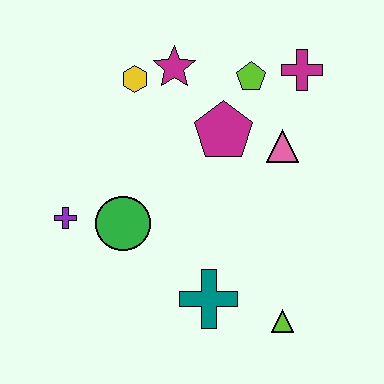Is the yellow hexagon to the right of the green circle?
Yes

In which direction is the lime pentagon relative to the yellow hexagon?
The lime pentagon is to the right of the yellow hexagon.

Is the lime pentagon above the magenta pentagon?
Yes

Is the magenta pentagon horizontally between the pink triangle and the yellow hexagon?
Yes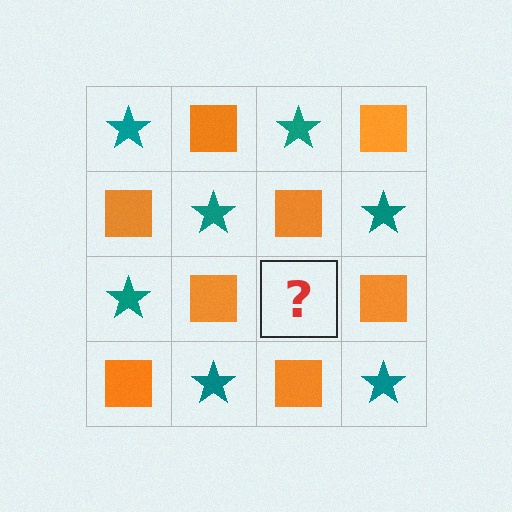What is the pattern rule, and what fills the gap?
The rule is that it alternates teal star and orange square in a checkerboard pattern. The gap should be filled with a teal star.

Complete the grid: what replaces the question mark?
The question mark should be replaced with a teal star.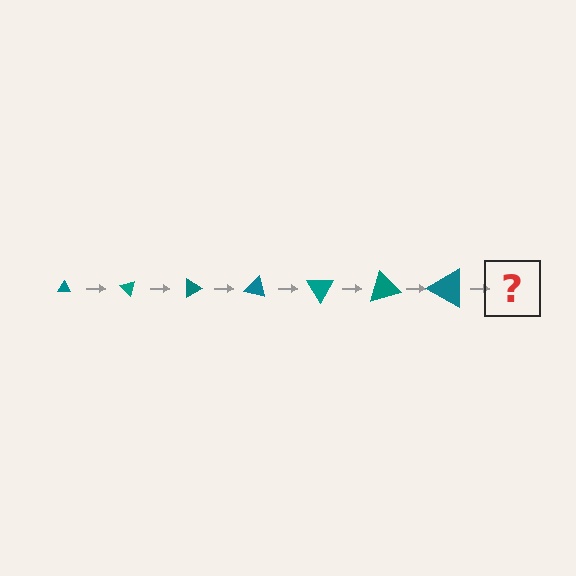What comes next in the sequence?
The next element should be a triangle, larger than the previous one and rotated 315 degrees from the start.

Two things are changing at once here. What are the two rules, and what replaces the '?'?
The two rules are that the triangle grows larger each step and it rotates 45 degrees each step. The '?' should be a triangle, larger than the previous one and rotated 315 degrees from the start.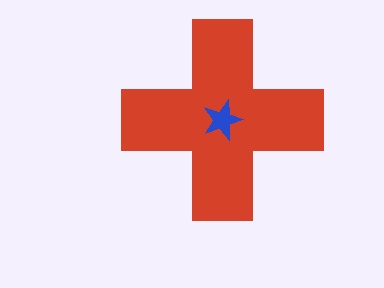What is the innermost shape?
The blue star.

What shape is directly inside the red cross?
The blue star.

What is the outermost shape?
The red cross.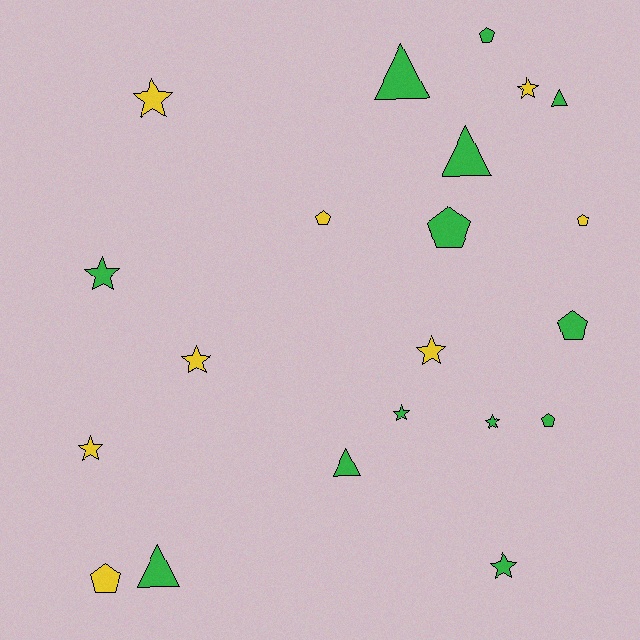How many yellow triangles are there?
There are no yellow triangles.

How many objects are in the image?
There are 21 objects.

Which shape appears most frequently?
Star, with 9 objects.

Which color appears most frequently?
Green, with 13 objects.